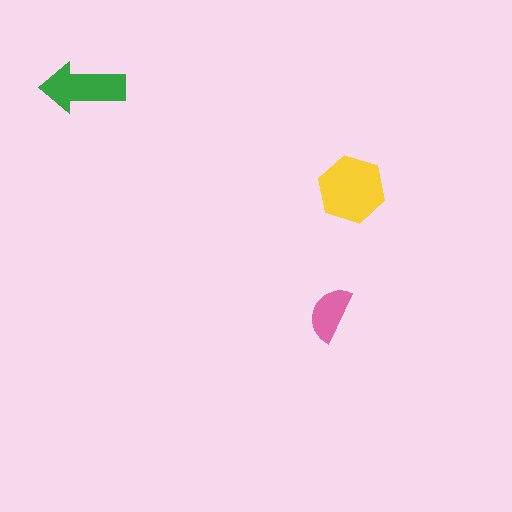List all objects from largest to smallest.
The yellow hexagon, the green arrow, the pink semicircle.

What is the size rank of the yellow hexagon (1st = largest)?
1st.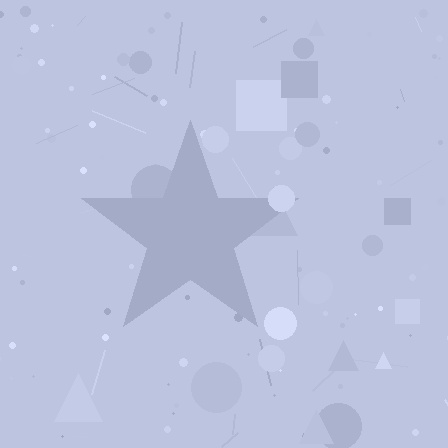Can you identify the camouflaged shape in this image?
The camouflaged shape is a star.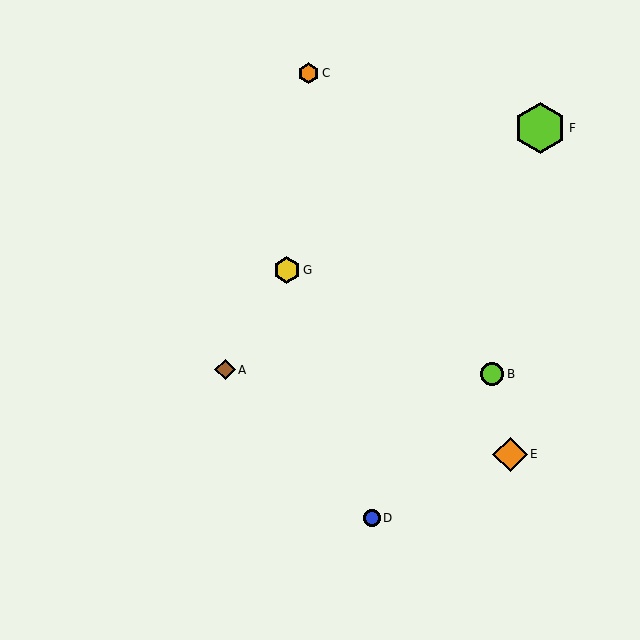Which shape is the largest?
The lime hexagon (labeled F) is the largest.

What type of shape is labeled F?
Shape F is a lime hexagon.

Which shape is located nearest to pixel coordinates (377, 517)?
The blue circle (labeled D) at (372, 518) is nearest to that location.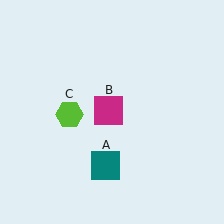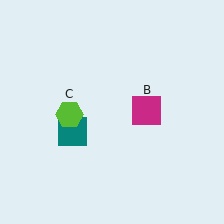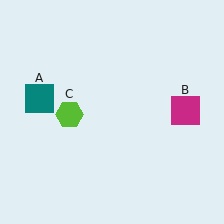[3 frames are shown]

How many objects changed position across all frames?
2 objects changed position: teal square (object A), magenta square (object B).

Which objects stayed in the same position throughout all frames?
Lime hexagon (object C) remained stationary.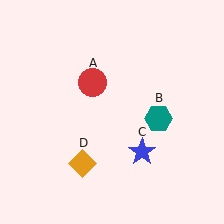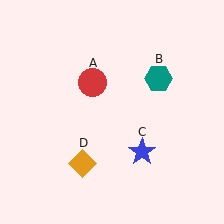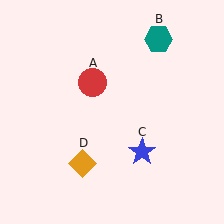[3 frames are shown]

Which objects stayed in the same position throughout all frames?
Red circle (object A) and blue star (object C) and orange diamond (object D) remained stationary.